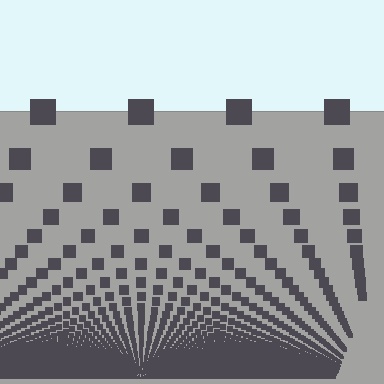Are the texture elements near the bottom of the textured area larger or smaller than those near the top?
Smaller. The gradient is inverted — elements near the bottom are smaller and denser.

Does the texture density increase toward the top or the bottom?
Density increases toward the bottom.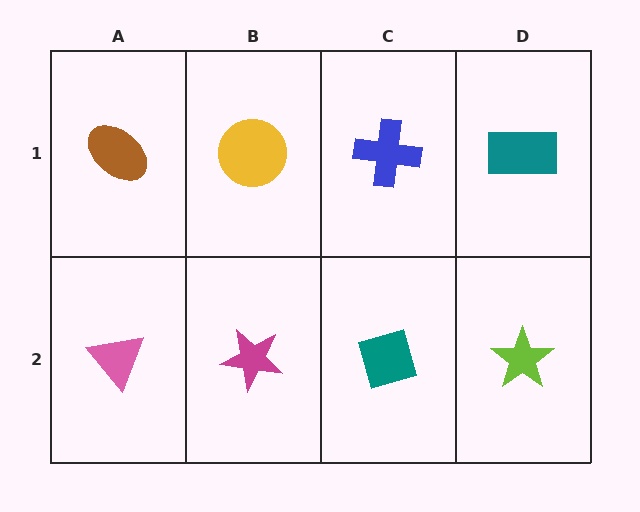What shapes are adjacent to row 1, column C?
A teal diamond (row 2, column C), a yellow circle (row 1, column B), a teal rectangle (row 1, column D).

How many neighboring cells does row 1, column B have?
3.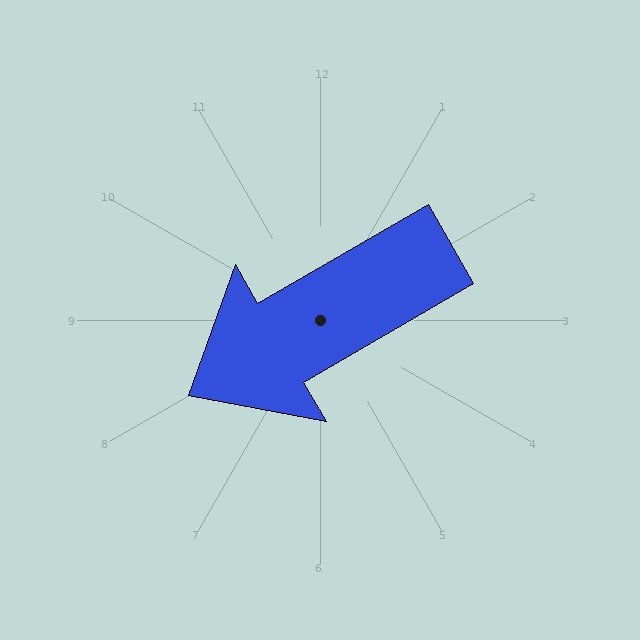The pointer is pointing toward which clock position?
Roughly 8 o'clock.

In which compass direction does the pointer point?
Southwest.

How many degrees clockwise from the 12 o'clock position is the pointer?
Approximately 240 degrees.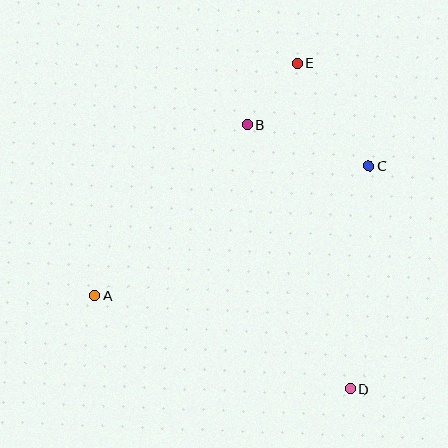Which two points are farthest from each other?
Points D and E are farthest from each other.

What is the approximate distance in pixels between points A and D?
The distance between A and D is approximately 272 pixels.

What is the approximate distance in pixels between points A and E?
The distance between A and E is approximately 308 pixels.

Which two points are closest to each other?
Points B and E are closest to each other.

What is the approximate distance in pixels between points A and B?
The distance between A and B is approximately 228 pixels.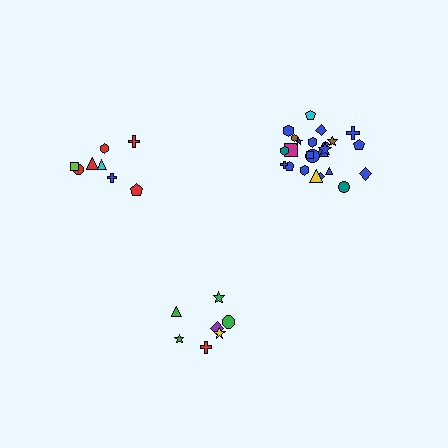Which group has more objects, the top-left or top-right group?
The top-right group.